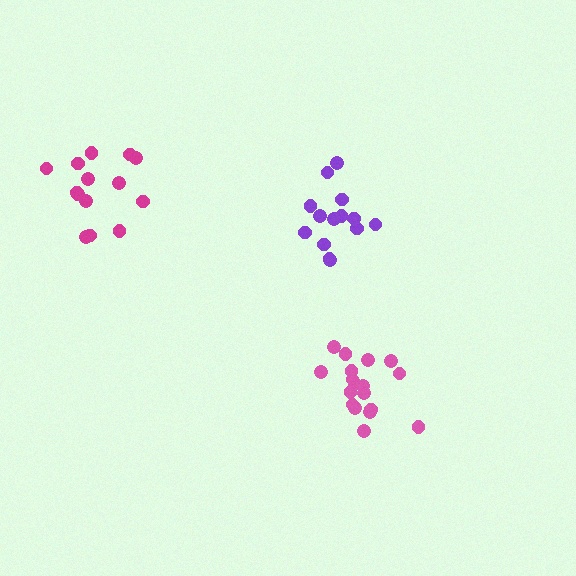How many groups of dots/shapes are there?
There are 3 groups.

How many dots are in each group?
Group 1: 14 dots, Group 2: 18 dots, Group 3: 14 dots (46 total).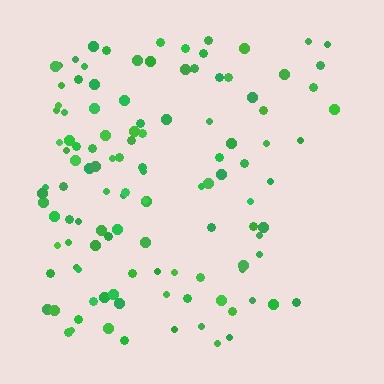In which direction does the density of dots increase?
From right to left, with the left side densest.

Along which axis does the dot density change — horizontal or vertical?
Horizontal.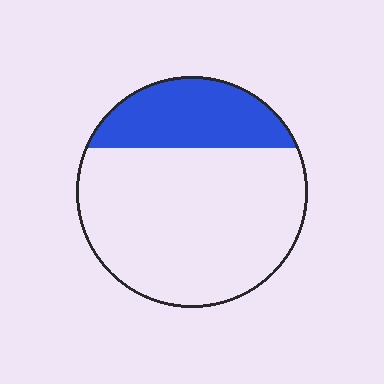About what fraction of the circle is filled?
About one quarter (1/4).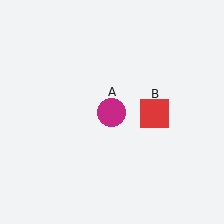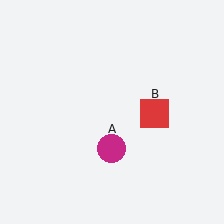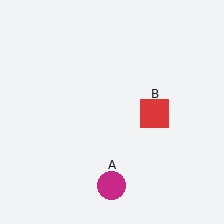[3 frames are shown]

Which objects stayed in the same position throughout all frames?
Red square (object B) remained stationary.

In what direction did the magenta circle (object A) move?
The magenta circle (object A) moved down.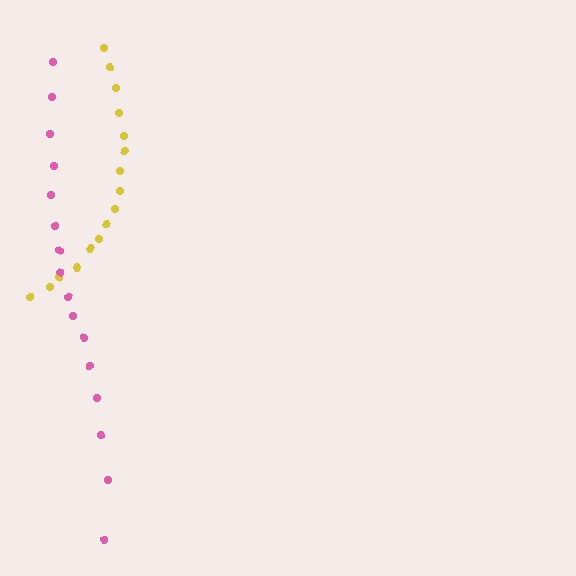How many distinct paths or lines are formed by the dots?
There are 2 distinct paths.